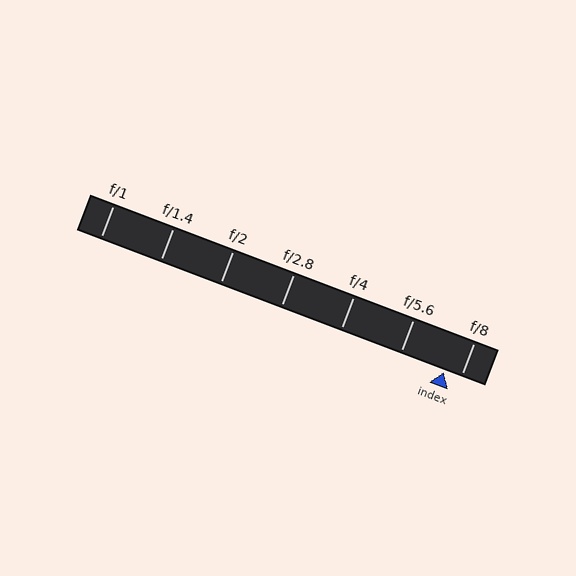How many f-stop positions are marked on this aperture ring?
There are 7 f-stop positions marked.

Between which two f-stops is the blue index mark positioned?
The index mark is between f/5.6 and f/8.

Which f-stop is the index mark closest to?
The index mark is closest to f/8.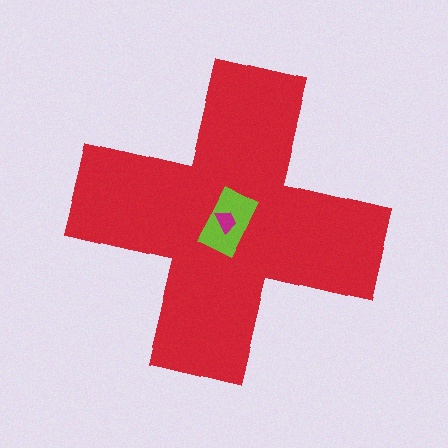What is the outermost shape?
The red cross.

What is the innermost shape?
The magenta trapezoid.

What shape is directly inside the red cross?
The lime rectangle.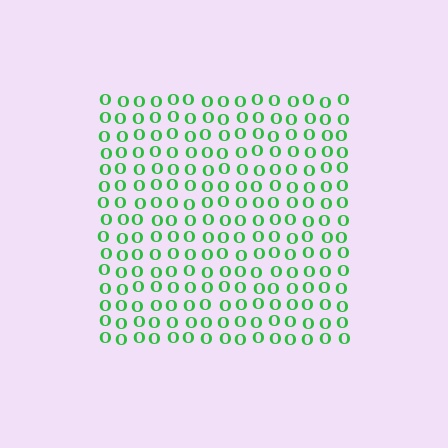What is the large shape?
The large shape is a square.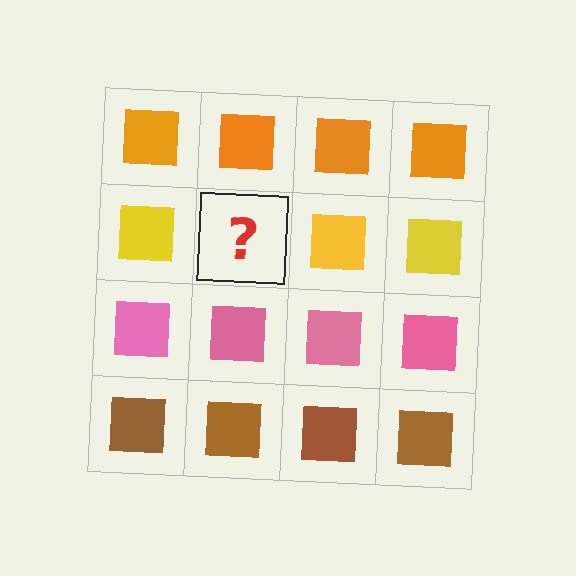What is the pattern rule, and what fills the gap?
The rule is that each row has a consistent color. The gap should be filled with a yellow square.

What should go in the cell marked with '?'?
The missing cell should contain a yellow square.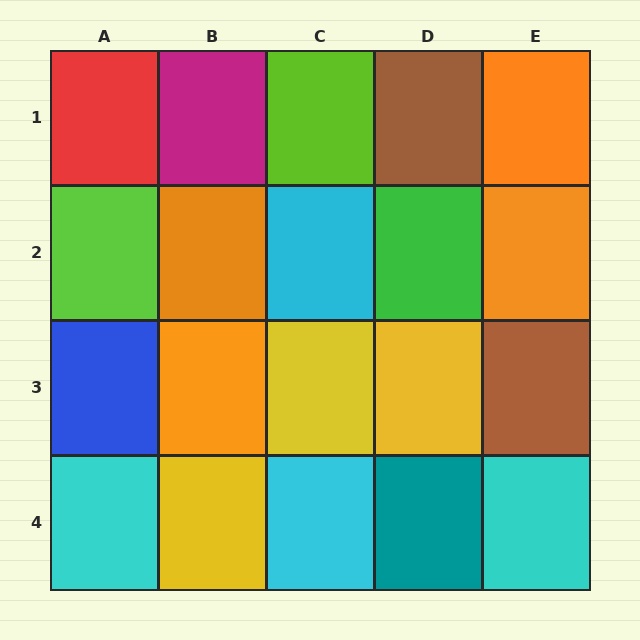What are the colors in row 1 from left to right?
Red, magenta, lime, brown, orange.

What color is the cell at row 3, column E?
Brown.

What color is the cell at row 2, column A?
Lime.